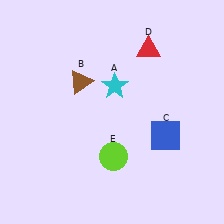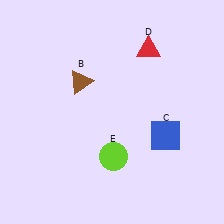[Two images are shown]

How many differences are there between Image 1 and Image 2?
There is 1 difference between the two images.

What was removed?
The cyan star (A) was removed in Image 2.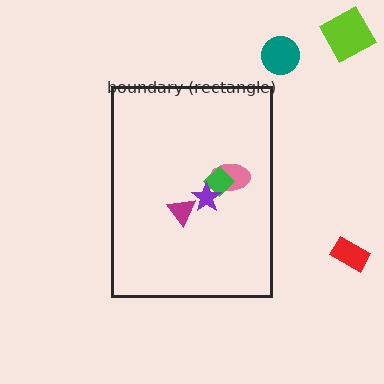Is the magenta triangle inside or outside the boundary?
Inside.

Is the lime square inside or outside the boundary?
Outside.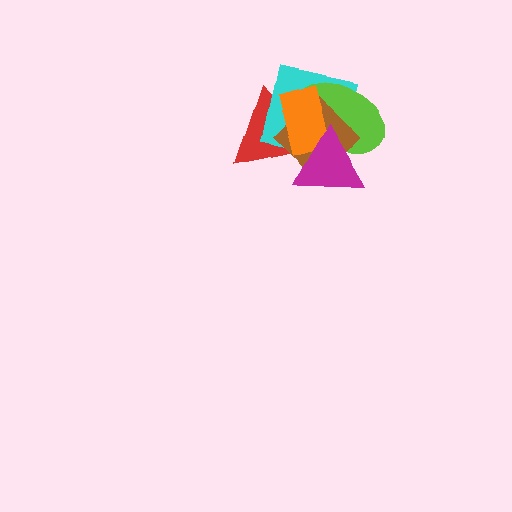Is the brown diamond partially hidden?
Yes, it is partially covered by another shape.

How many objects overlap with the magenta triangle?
5 objects overlap with the magenta triangle.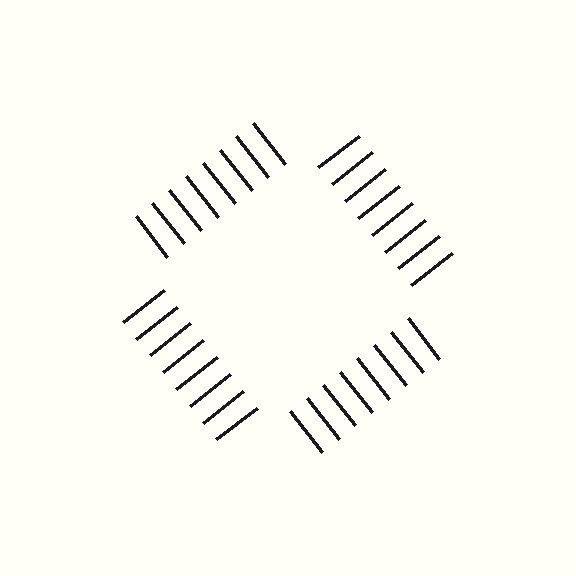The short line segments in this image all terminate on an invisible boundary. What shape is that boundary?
An illusory square — the line segments terminate on its edges but no continuous stroke is drawn.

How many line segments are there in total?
32 — 8 along each of the 4 edges.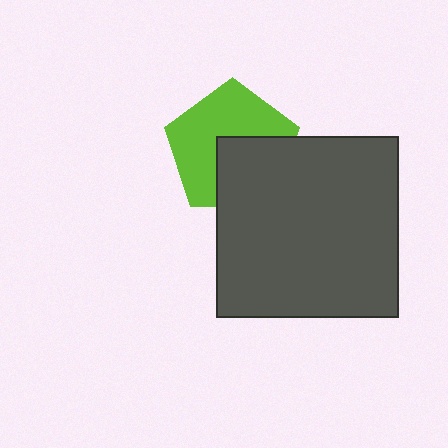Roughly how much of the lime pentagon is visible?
About half of it is visible (roughly 59%).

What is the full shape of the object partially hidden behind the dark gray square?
The partially hidden object is a lime pentagon.